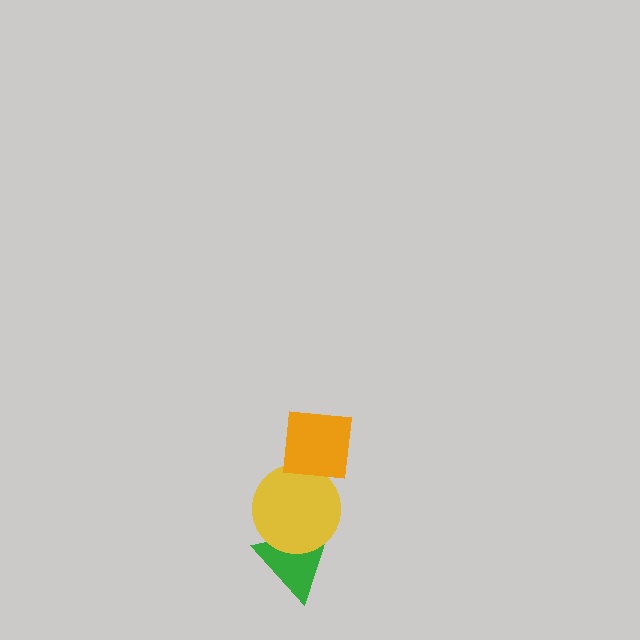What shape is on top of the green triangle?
The yellow circle is on top of the green triangle.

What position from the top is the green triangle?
The green triangle is 3rd from the top.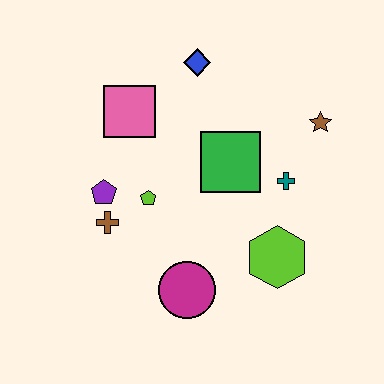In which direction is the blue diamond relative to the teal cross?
The blue diamond is above the teal cross.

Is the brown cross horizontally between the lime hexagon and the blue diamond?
No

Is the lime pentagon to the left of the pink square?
No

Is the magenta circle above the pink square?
No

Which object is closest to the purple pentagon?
The brown cross is closest to the purple pentagon.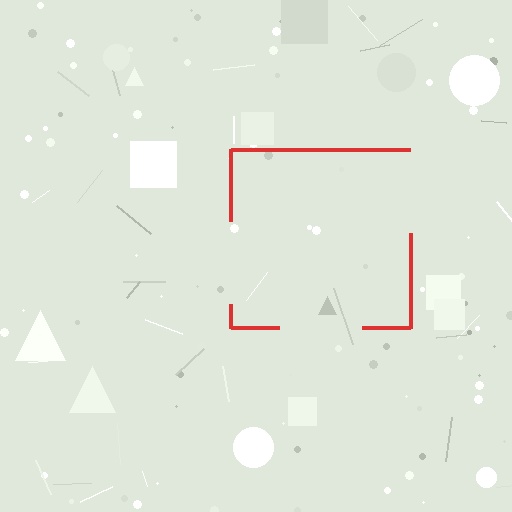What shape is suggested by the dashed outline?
The dashed outline suggests a square.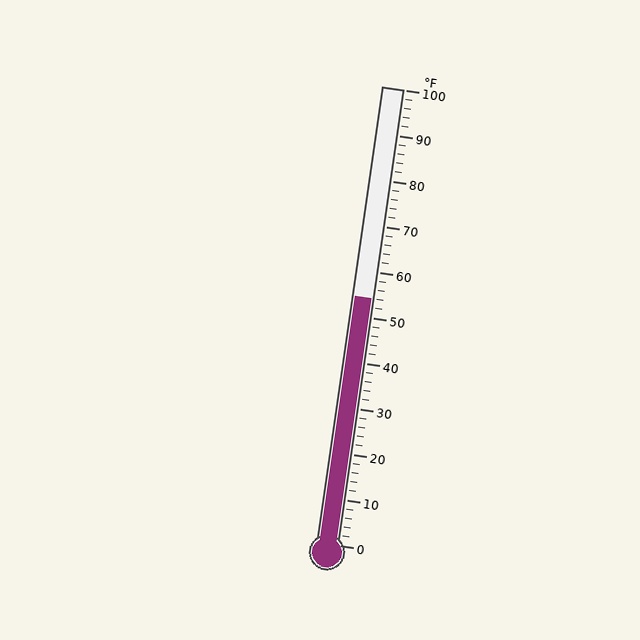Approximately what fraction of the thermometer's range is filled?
The thermometer is filled to approximately 55% of its range.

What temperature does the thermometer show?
The thermometer shows approximately 54°F.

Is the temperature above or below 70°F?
The temperature is below 70°F.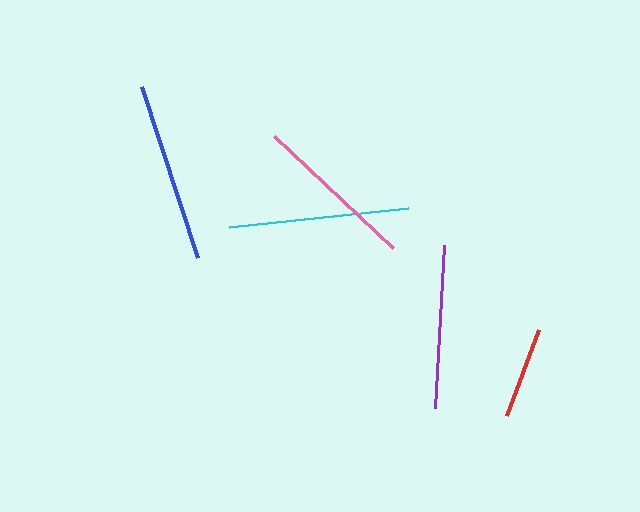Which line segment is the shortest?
The red line is the shortest at approximately 93 pixels.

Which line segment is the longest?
The blue line is the longest at approximately 180 pixels.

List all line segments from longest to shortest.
From longest to shortest: blue, cyan, purple, pink, red.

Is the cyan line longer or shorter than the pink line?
The cyan line is longer than the pink line.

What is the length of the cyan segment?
The cyan segment is approximately 179 pixels long.